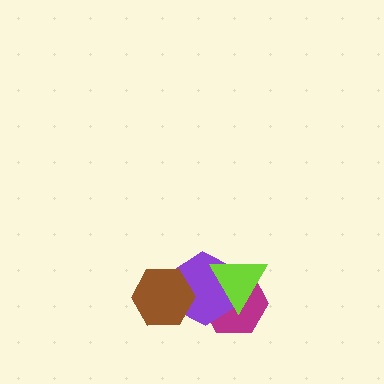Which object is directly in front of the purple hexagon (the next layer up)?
The lime triangle is directly in front of the purple hexagon.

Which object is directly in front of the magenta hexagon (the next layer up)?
The purple hexagon is directly in front of the magenta hexagon.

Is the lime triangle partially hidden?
No, no other shape covers it.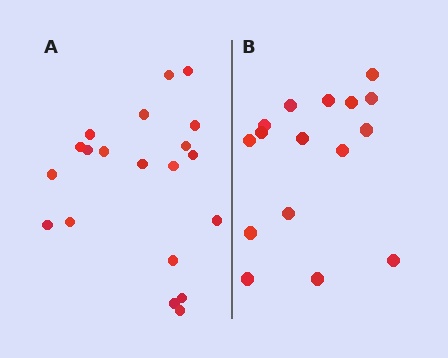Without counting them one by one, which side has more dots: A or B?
Region A (the left region) has more dots.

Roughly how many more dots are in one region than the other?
Region A has about 4 more dots than region B.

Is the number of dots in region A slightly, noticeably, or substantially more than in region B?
Region A has noticeably more, but not dramatically so. The ratio is roughly 1.2 to 1.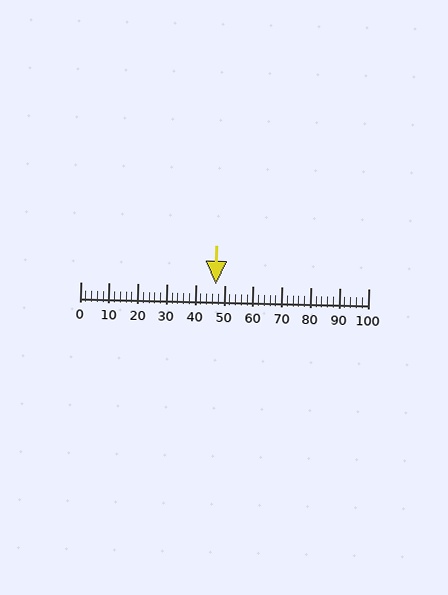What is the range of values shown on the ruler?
The ruler shows values from 0 to 100.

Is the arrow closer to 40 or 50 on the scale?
The arrow is closer to 50.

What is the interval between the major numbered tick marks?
The major tick marks are spaced 10 units apart.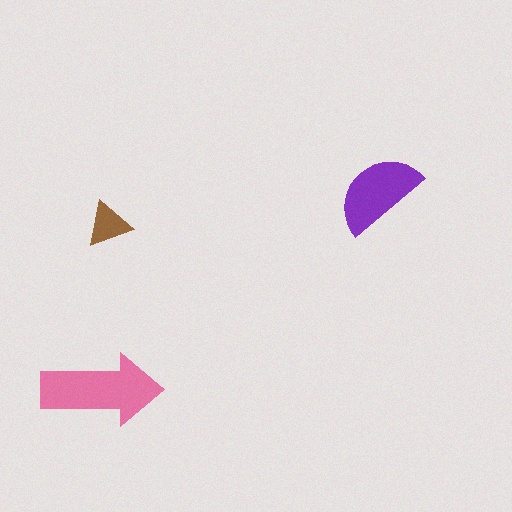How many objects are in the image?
There are 3 objects in the image.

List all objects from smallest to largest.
The brown triangle, the purple semicircle, the pink arrow.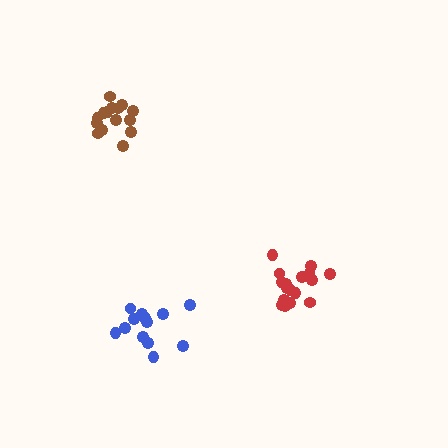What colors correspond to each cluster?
The clusters are colored: red, brown, blue.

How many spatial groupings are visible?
There are 3 spatial groupings.